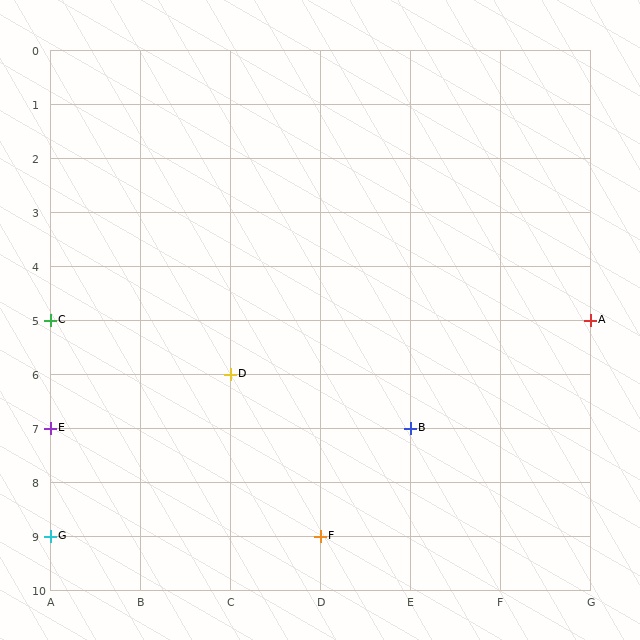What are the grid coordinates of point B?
Point B is at grid coordinates (E, 7).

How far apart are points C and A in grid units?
Points C and A are 6 columns apart.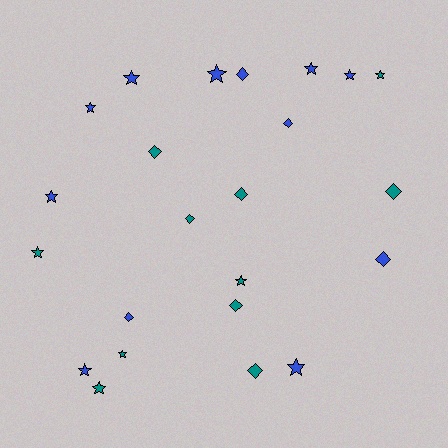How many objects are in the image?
There are 23 objects.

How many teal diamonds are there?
There are 6 teal diamonds.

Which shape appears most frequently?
Star, with 13 objects.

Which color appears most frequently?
Blue, with 12 objects.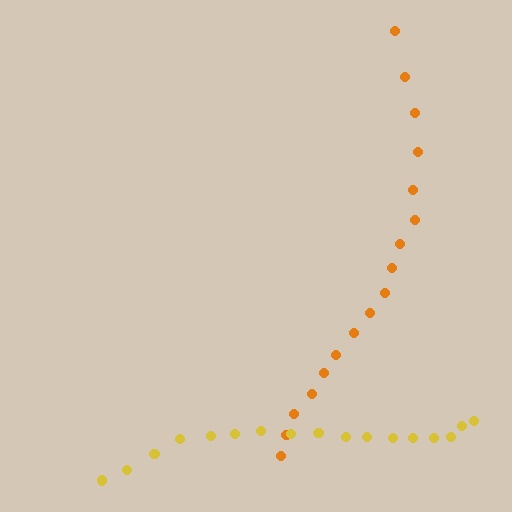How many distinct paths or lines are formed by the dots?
There are 2 distinct paths.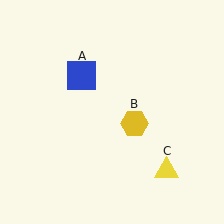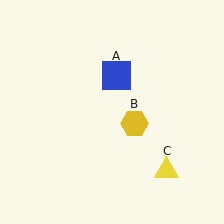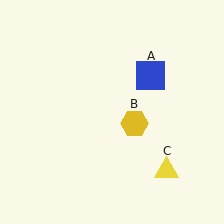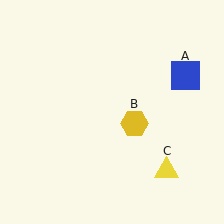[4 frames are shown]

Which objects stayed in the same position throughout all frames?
Yellow hexagon (object B) and yellow triangle (object C) remained stationary.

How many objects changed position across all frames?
1 object changed position: blue square (object A).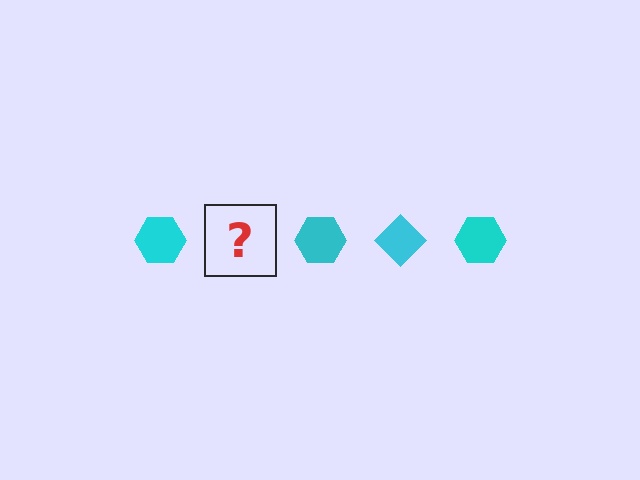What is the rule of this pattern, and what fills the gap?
The rule is that the pattern cycles through hexagon, diamond shapes in cyan. The gap should be filled with a cyan diamond.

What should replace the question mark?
The question mark should be replaced with a cyan diamond.